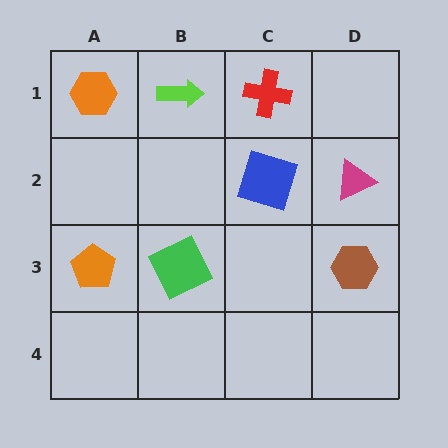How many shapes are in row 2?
2 shapes.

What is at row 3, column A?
An orange pentagon.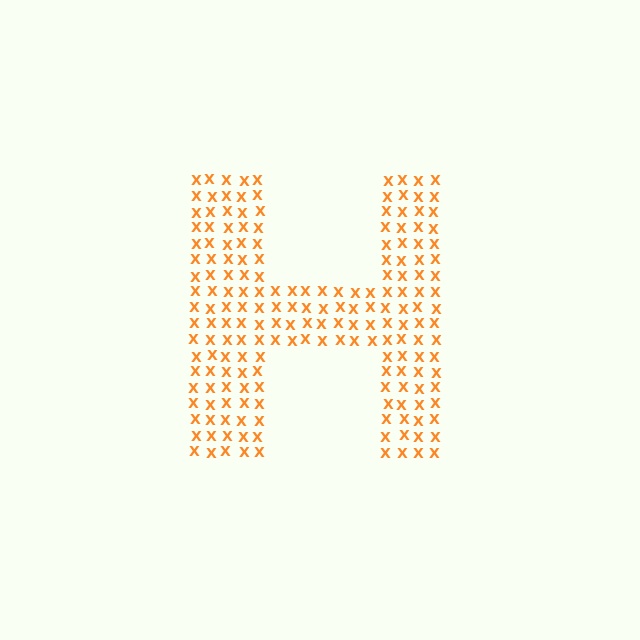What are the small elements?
The small elements are letter X's.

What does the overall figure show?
The overall figure shows the letter H.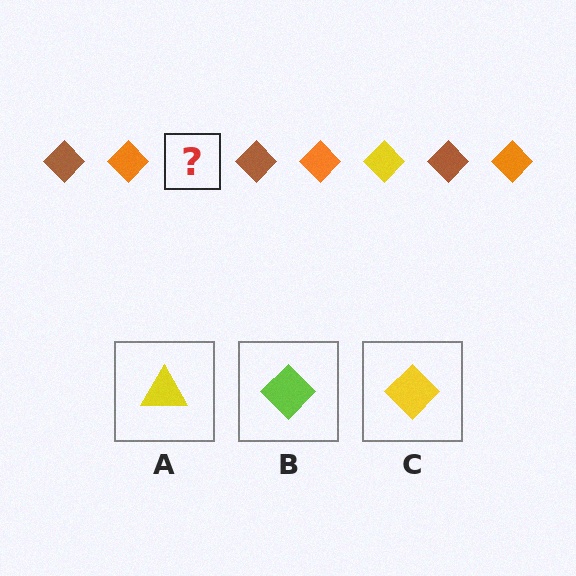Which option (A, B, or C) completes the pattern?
C.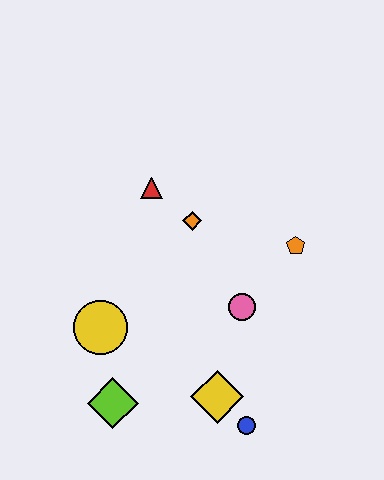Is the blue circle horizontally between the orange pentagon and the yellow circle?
Yes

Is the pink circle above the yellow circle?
Yes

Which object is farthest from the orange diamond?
The blue circle is farthest from the orange diamond.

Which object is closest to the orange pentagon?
The pink circle is closest to the orange pentagon.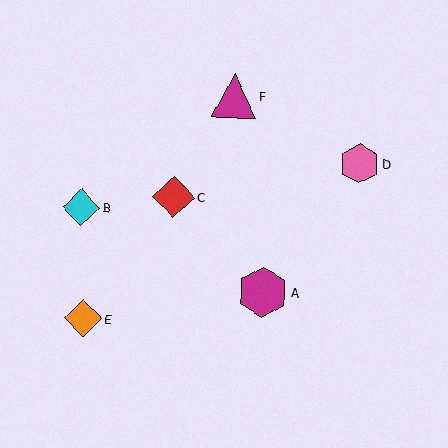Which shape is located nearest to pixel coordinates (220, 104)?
The magenta triangle (labeled F) at (234, 96) is nearest to that location.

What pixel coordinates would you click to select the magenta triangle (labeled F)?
Click at (234, 96) to select the magenta triangle F.